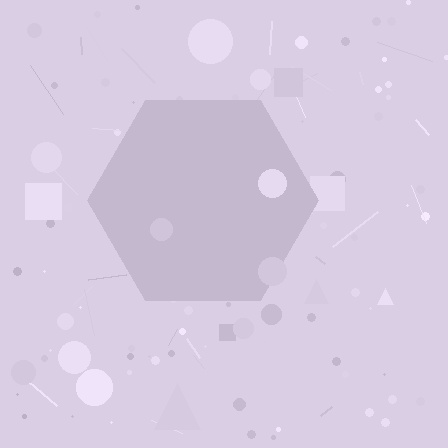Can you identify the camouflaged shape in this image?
The camouflaged shape is a hexagon.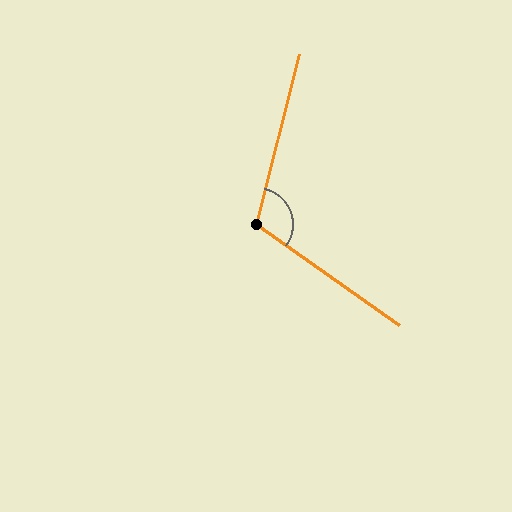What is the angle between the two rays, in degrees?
Approximately 111 degrees.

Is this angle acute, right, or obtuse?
It is obtuse.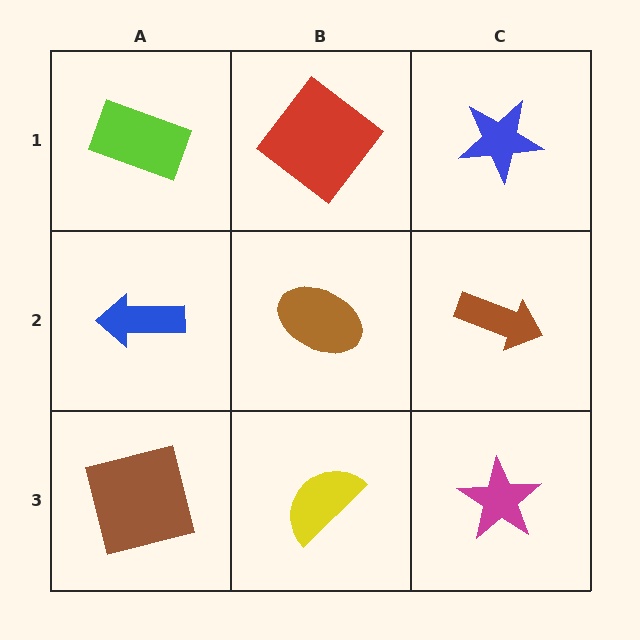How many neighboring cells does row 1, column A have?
2.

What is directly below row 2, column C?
A magenta star.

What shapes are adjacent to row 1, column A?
A blue arrow (row 2, column A), a red diamond (row 1, column B).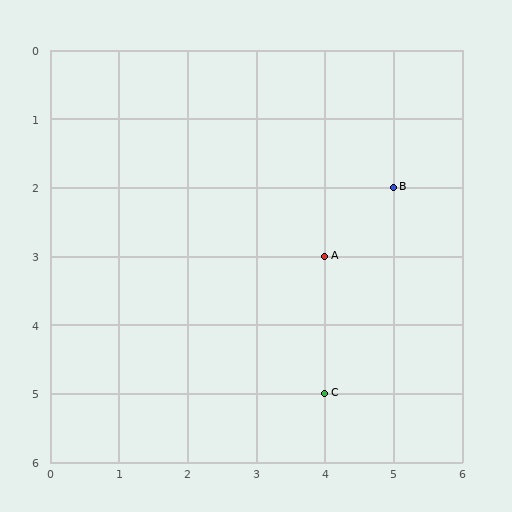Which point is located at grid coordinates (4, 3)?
Point A is at (4, 3).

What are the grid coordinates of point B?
Point B is at grid coordinates (5, 2).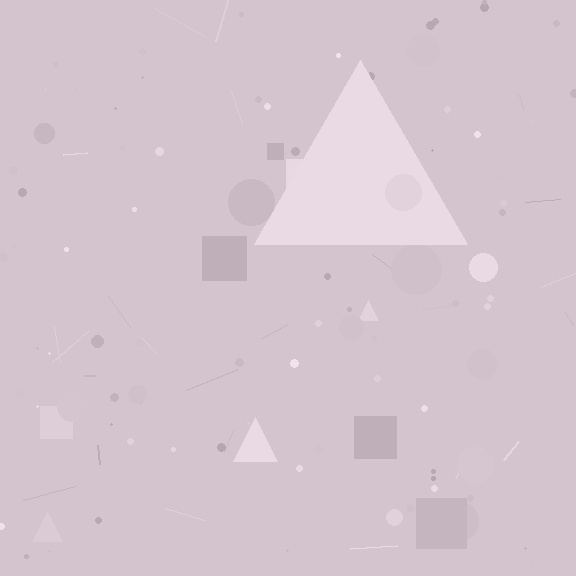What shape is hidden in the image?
A triangle is hidden in the image.